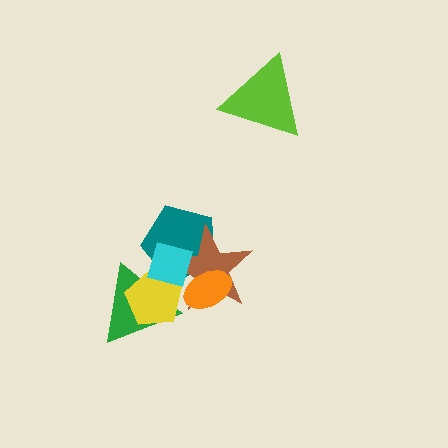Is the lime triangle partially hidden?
No, no other shape covers it.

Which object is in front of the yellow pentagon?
The cyan square is in front of the yellow pentagon.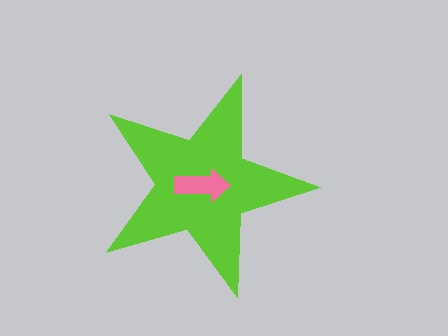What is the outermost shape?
The lime star.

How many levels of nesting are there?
2.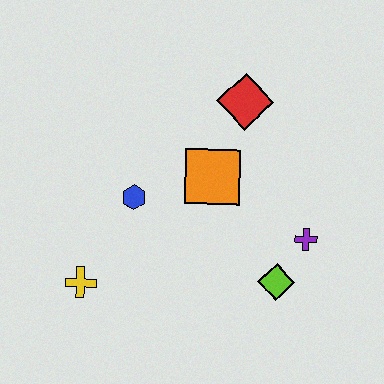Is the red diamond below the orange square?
No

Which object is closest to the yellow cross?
The blue hexagon is closest to the yellow cross.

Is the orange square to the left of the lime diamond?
Yes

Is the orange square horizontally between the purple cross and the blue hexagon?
Yes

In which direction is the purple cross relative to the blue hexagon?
The purple cross is to the right of the blue hexagon.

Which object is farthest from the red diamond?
The yellow cross is farthest from the red diamond.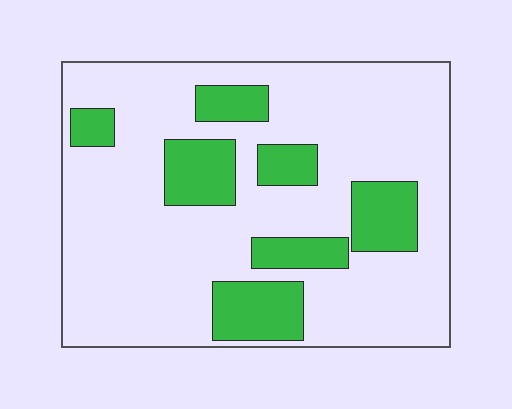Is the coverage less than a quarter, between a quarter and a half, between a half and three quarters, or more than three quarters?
Less than a quarter.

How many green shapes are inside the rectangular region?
7.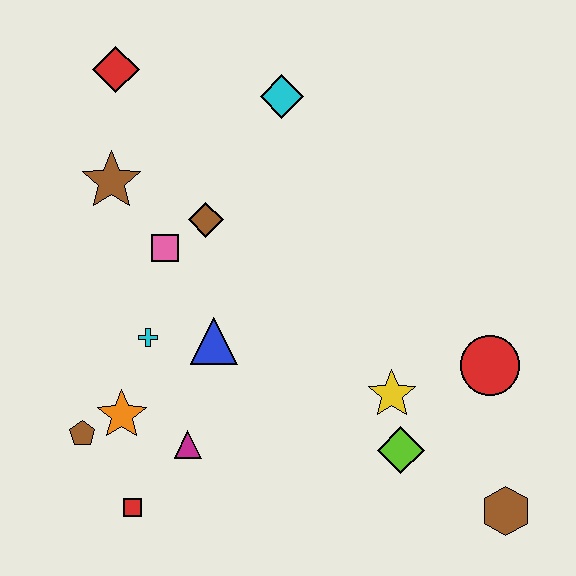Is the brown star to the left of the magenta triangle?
Yes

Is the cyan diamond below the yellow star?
No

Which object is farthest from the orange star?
The brown hexagon is farthest from the orange star.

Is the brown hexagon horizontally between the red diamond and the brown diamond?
No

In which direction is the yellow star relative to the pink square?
The yellow star is to the right of the pink square.